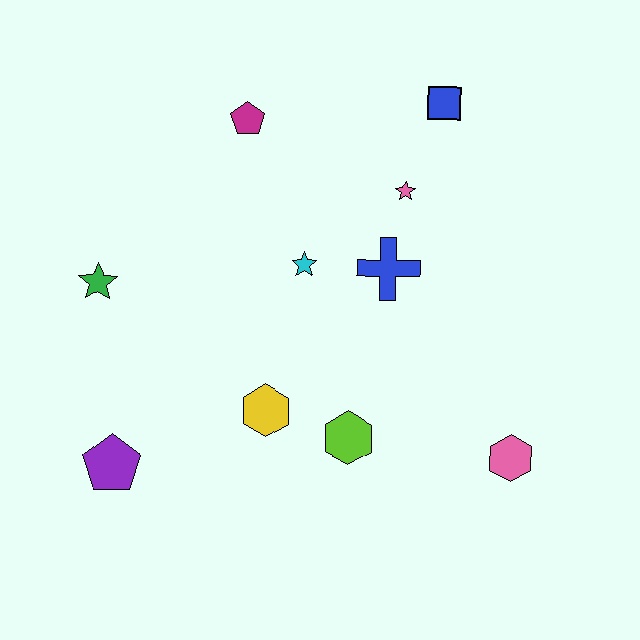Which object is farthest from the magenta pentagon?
The pink hexagon is farthest from the magenta pentagon.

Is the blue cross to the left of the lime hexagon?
No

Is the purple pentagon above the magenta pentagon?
No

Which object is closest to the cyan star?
The blue cross is closest to the cyan star.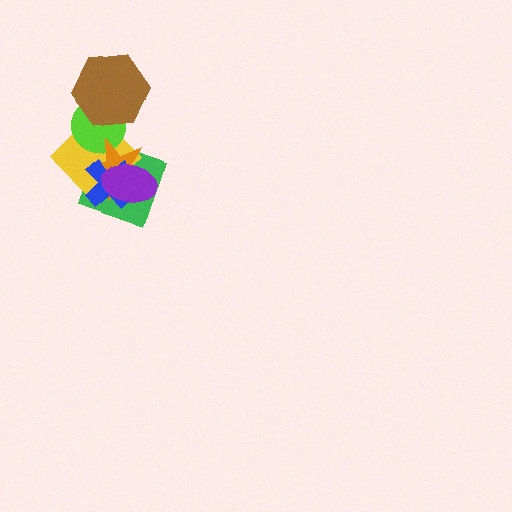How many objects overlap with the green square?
4 objects overlap with the green square.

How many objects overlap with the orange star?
5 objects overlap with the orange star.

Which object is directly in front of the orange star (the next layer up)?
The blue cross is directly in front of the orange star.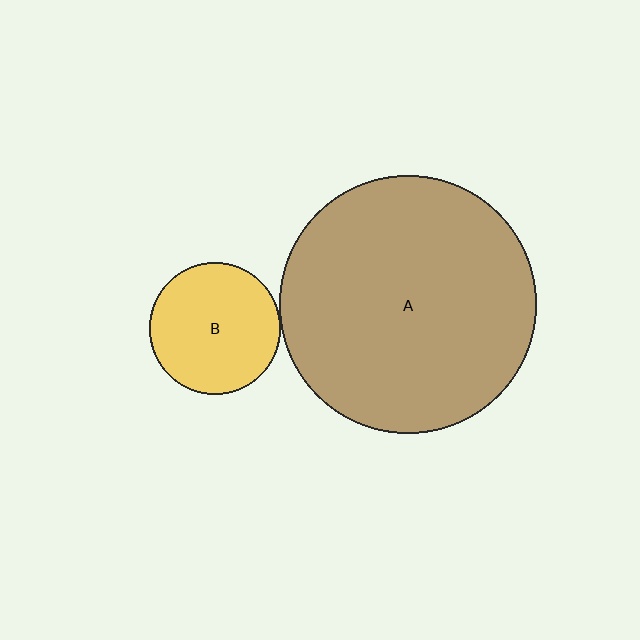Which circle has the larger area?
Circle A (brown).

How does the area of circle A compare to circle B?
Approximately 3.9 times.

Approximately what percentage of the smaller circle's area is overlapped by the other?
Approximately 5%.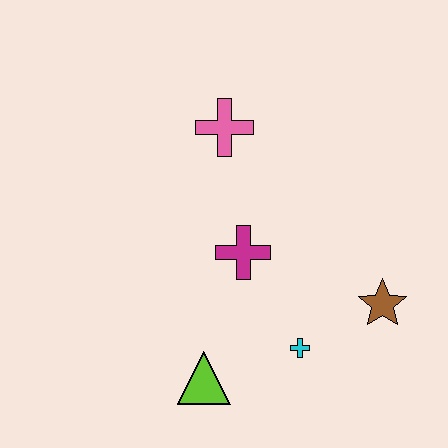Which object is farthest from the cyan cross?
The pink cross is farthest from the cyan cross.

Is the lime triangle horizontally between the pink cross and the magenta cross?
No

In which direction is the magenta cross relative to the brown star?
The magenta cross is to the left of the brown star.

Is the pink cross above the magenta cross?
Yes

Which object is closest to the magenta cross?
The cyan cross is closest to the magenta cross.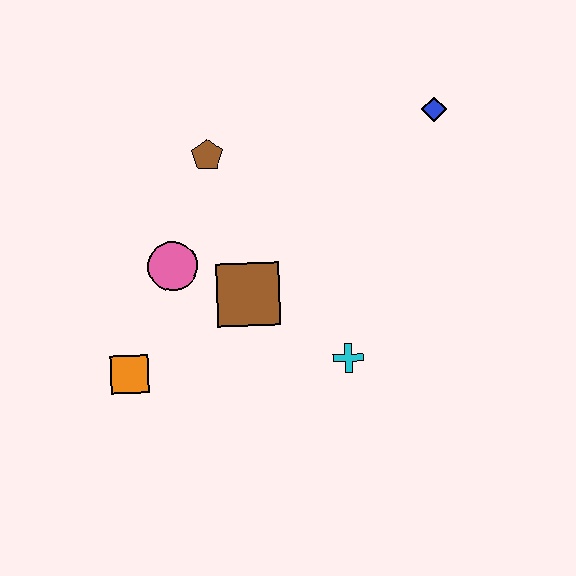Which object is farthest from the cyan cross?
The blue diamond is farthest from the cyan cross.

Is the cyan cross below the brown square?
Yes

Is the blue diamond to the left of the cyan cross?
No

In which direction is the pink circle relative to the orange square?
The pink circle is above the orange square.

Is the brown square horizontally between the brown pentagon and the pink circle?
No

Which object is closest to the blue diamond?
The brown pentagon is closest to the blue diamond.